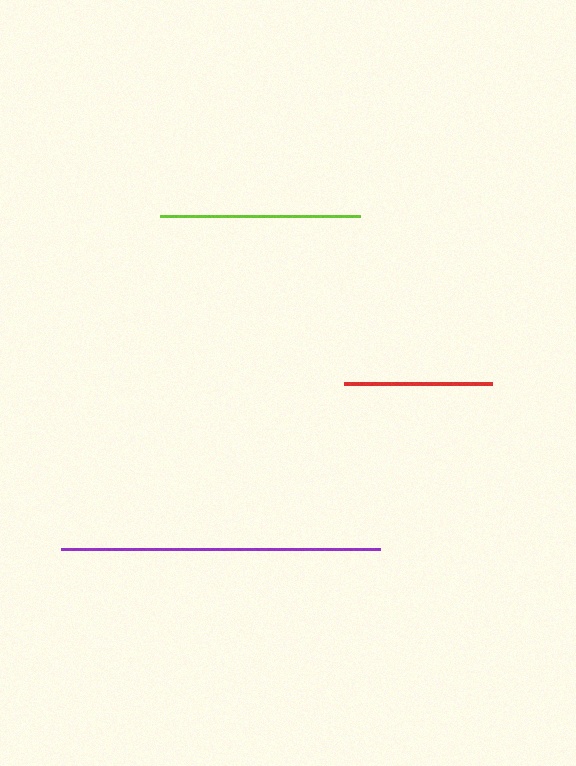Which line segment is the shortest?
The red line is the shortest at approximately 148 pixels.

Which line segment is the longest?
The purple line is the longest at approximately 320 pixels.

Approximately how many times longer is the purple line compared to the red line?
The purple line is approximately 2.2 times the length of the red line.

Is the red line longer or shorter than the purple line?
The purple line is longer than the red line.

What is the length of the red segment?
The red segment is approximately 148 pixels long.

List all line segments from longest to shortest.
From longest to shortest: purple, lime, red.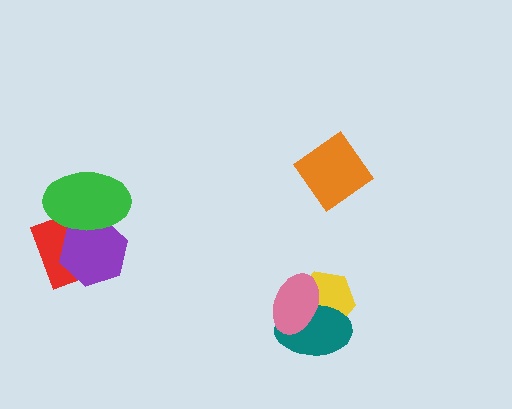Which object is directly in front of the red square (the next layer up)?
The purple hexagon is directly in front of the red square.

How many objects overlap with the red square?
2 objects overlap with the red square.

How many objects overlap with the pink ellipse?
2 objects overlap with the pink ellipse.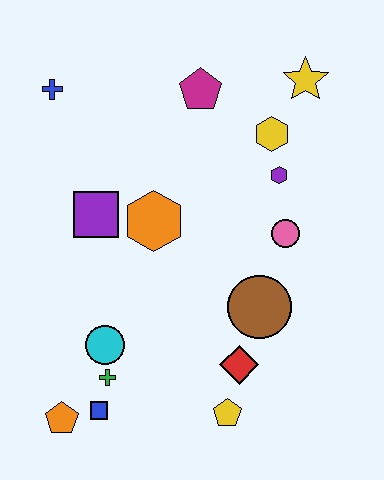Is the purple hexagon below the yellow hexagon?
Yes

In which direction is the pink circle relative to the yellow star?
The pink circle is below the yellow star.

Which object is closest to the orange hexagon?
The purple square is closest to the orange hexagon.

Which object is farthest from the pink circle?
The orange pentagon is farthest from the pink circle.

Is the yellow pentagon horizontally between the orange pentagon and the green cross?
No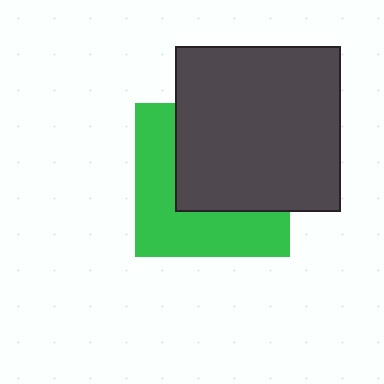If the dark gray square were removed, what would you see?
You would see the complete green square.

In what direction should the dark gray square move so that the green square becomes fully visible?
The dark gray square should move toward the upper-right. That is the shortest direction to clear the overlap and leave the green square fully visible.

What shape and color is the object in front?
The object in front is a dark gray square.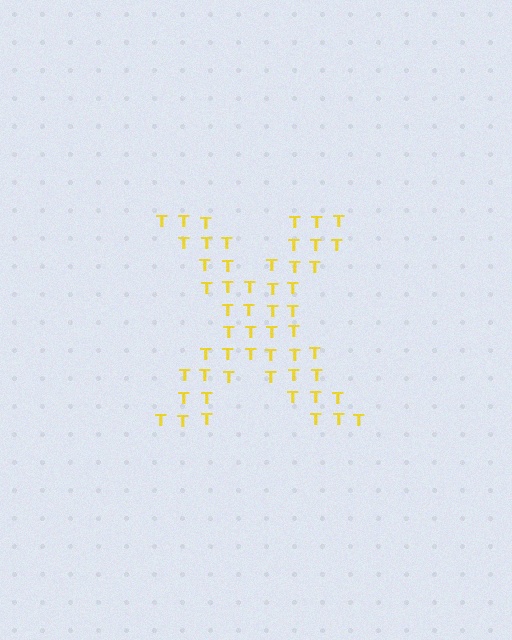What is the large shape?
The large shape is the letter X.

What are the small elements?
The small elements are letter T's.